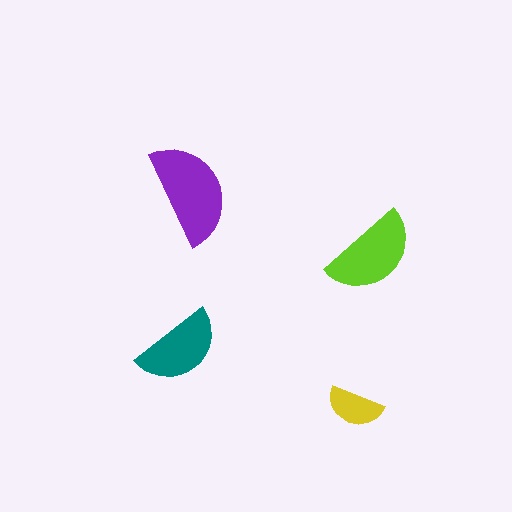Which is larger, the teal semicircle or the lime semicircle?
The lime one.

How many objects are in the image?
There are 4 objects in the image.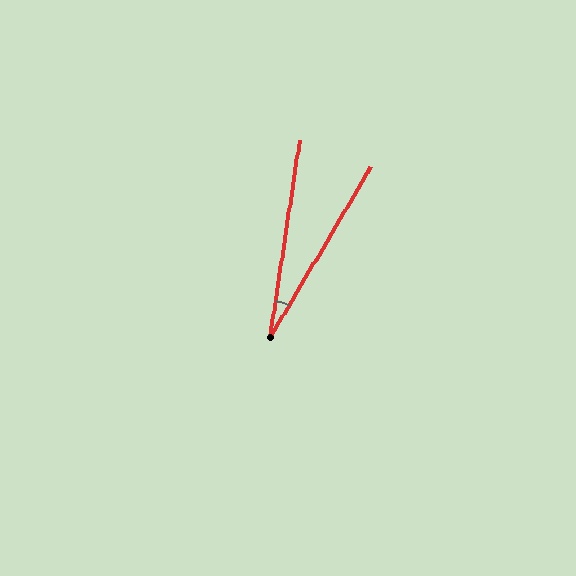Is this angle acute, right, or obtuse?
It is acute.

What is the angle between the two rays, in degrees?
Approximately 22 degrees.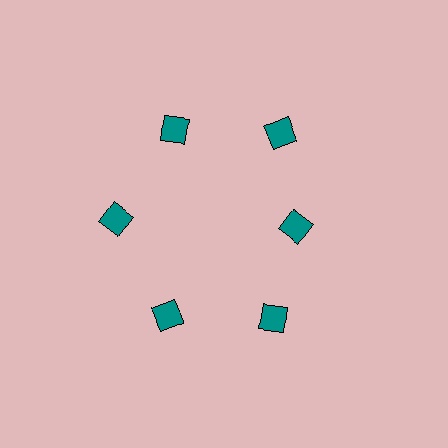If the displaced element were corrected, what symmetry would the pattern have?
It would have 6-fold rotational symmetry — the pattern would map onto itself every 60 degrees.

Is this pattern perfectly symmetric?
No. The 6 teal diamonds are arranged in a ring, but one element near the 3 o'clock position is pulled inward toward the center, breaking the 6-fold rotational symmetry.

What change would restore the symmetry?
The symmetry would be restored by moving it outward, back onto the ring so that all 6 diamonds sit at equal angles and equal distance from the center.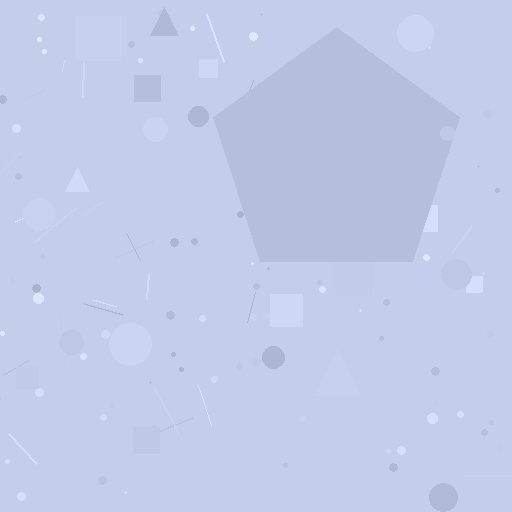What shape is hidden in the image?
A pentagon is hidden in the image.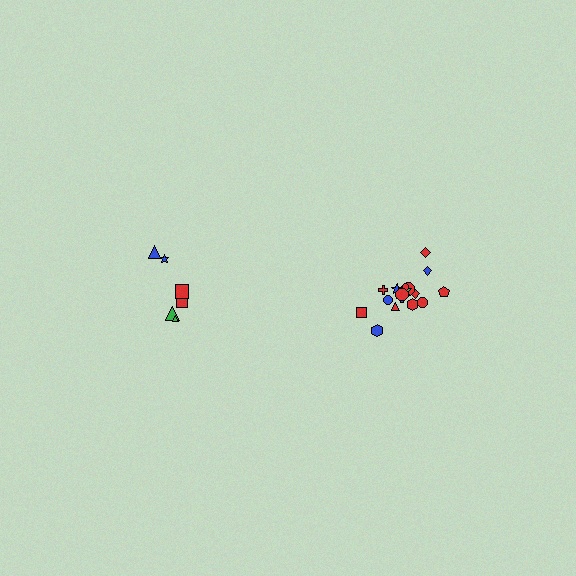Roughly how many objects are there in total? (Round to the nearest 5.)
Roughly 25 objects in total.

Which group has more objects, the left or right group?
The right group.